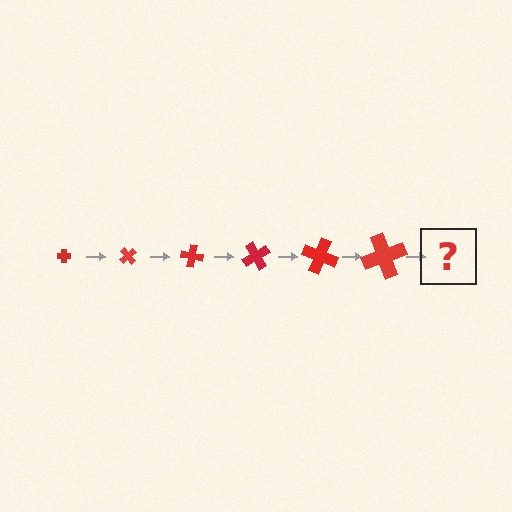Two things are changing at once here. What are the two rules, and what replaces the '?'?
The two rules are that the cross grows larger each step and it rotates 50 degrees each step. The '?' should be a cross, larger than the previous one and rotated 300 degrees from the start.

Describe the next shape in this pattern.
It should be a cross, larger than the previous one and rotated 300 degrees from the start.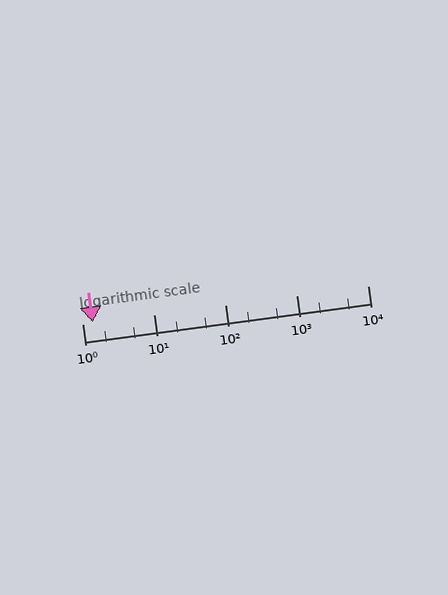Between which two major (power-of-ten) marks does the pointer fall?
The pointer is between 1 and 10.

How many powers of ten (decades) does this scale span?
The scale spans 4 decades, from 1 to 10000.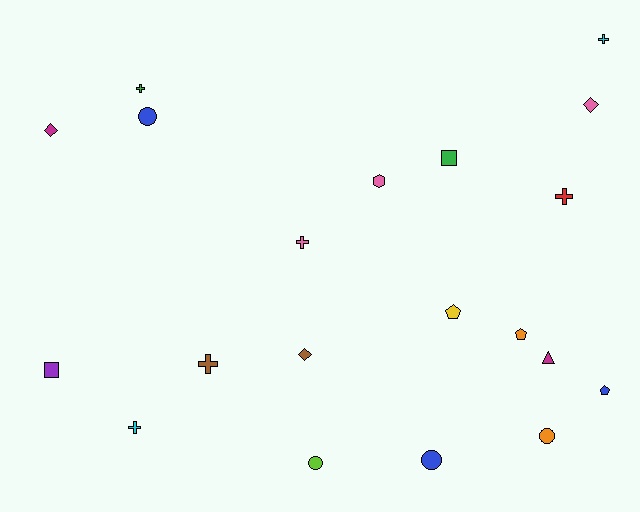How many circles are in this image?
There are 4 circles.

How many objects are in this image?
There are 20 objects.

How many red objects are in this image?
There is 1 red object.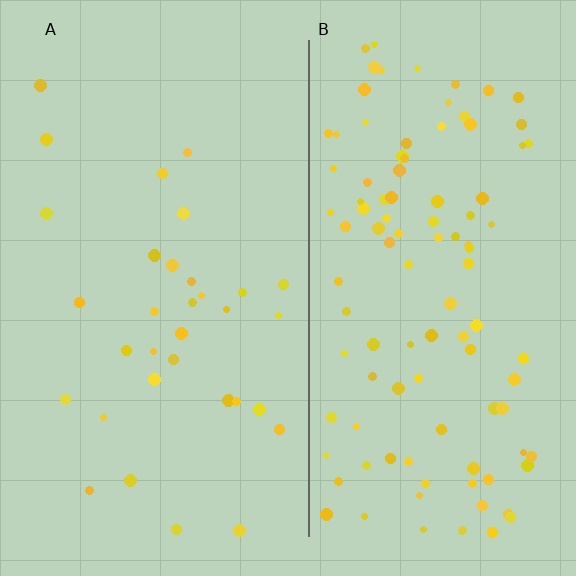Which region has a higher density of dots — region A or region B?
B (the right).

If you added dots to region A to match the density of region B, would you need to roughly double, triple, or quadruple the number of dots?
Approximately triple.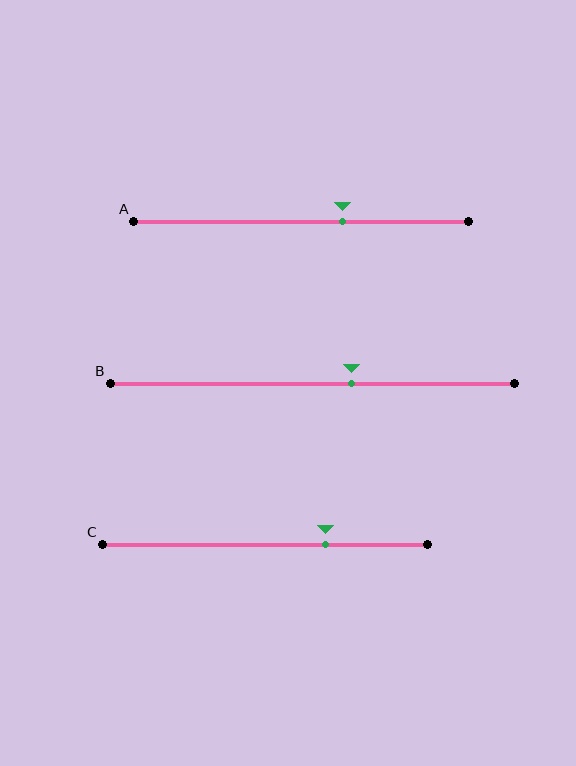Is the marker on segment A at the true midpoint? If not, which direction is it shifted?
No, the marker on segment A is shifted to the right by about 13% of the segment length.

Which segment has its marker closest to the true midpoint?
Segment B has its marker closest to the true midpoint.